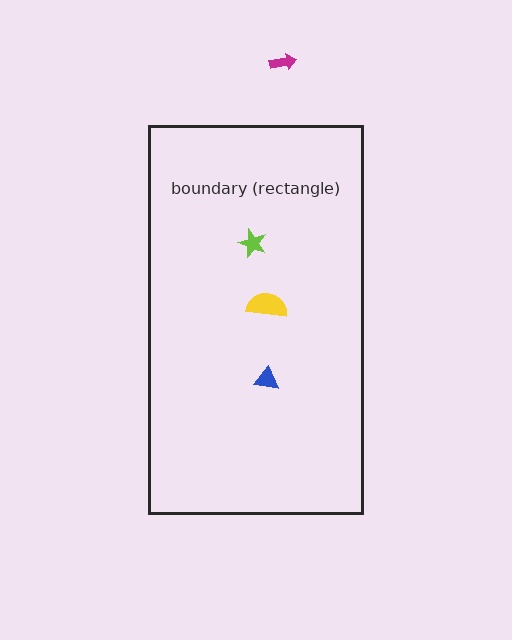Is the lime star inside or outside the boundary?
Inside.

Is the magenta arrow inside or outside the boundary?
Outside.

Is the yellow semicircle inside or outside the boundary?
Inside.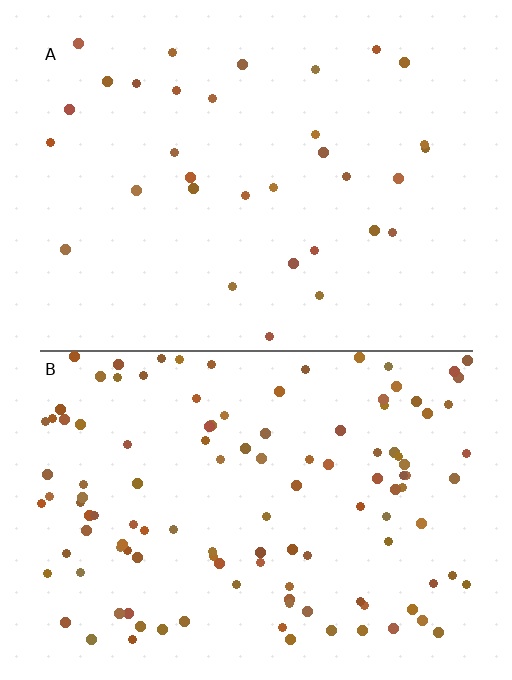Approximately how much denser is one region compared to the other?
Approximately 3.7× — region B over region A.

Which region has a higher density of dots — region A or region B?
B (the bottom).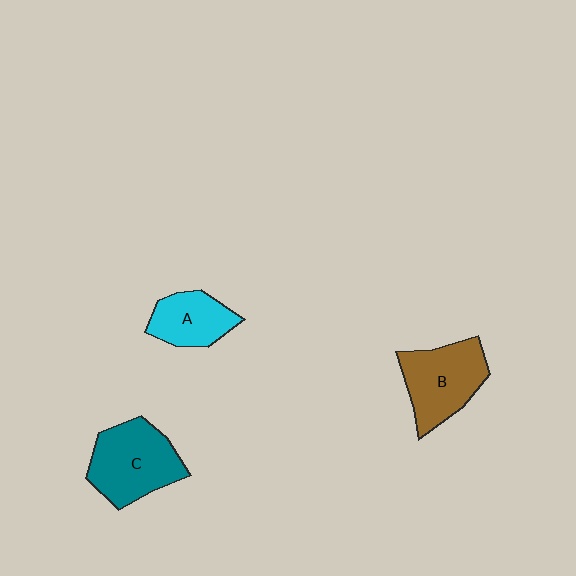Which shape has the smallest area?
Shape A (cyan).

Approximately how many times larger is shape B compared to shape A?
Approximately 1.5 times.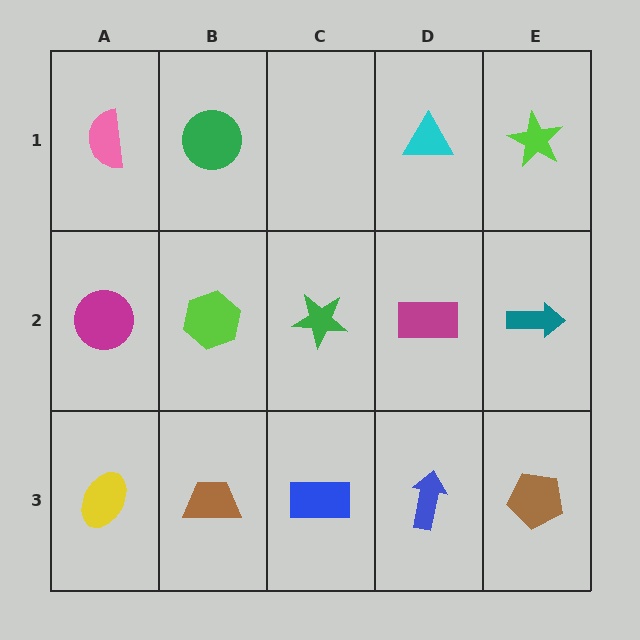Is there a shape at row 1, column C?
No, that cell is empty.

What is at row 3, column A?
A yellow ellipse.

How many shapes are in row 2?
5 shapes.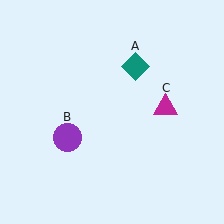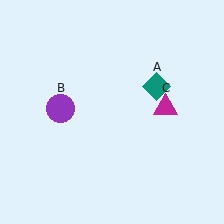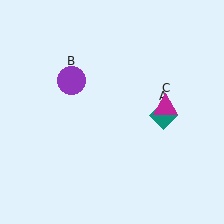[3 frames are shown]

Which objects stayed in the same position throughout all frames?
Magenta triangle (object C) remained stationary.